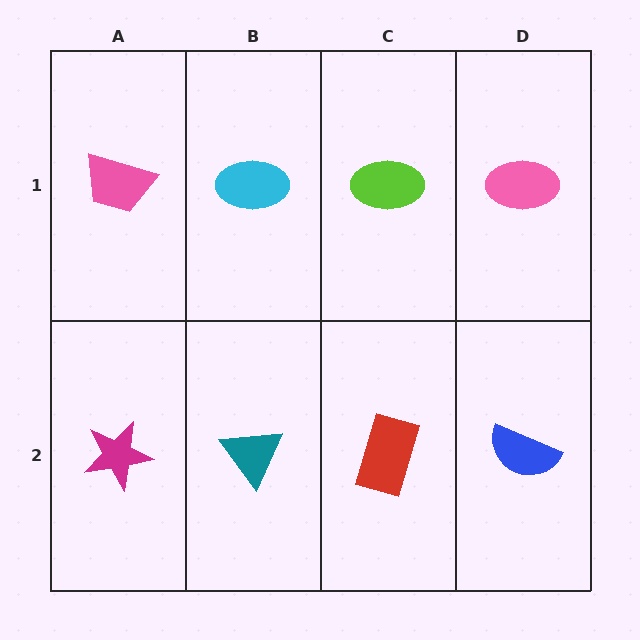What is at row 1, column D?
A pink ellipse.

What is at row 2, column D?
A blue semicircle.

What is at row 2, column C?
A red rectangle.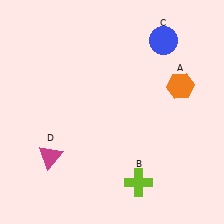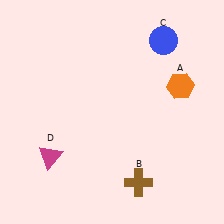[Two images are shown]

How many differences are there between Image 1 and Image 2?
There is 1 difference between the two images.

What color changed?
The cross (B) changed from lime in Image 1 to brown in Image 2.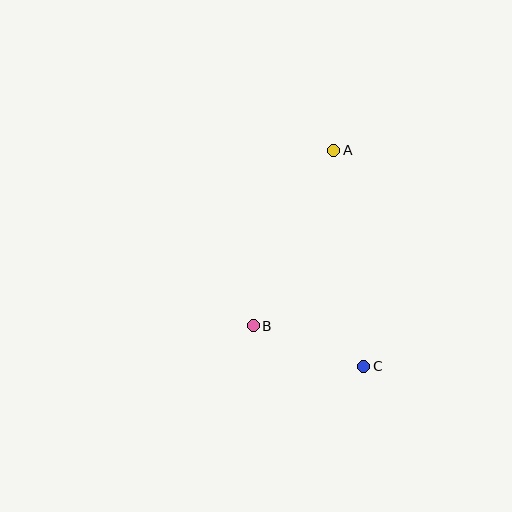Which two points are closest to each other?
Points B and C are closest to each other.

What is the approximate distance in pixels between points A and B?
The distance between A and B is approximately 193 pixels.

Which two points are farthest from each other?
Points A and C are farthest from each other.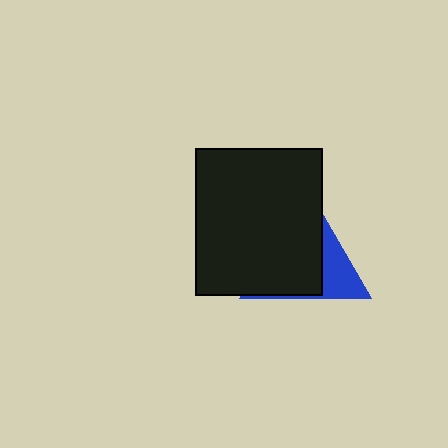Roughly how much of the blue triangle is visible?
A small part of it is visible (roughly 31%).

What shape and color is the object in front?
The object in front is a black rectangle.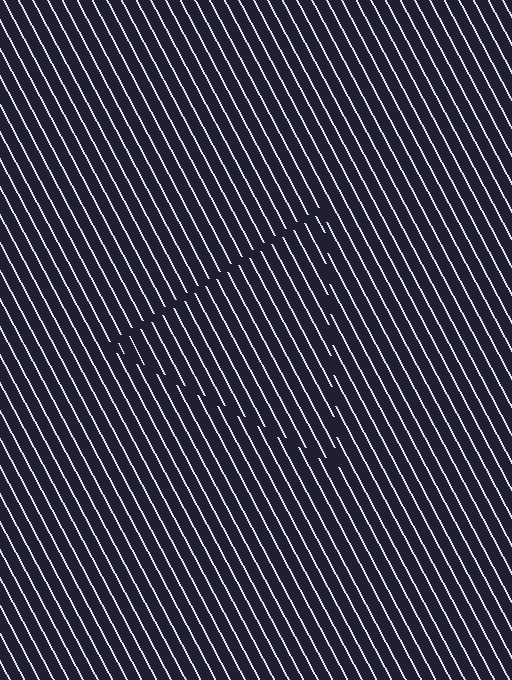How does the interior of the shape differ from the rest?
The interior of the shape contains the same grating, shifted by half a period — the contour is defined by the phase discontinuity where line-ends from the inner and outer gratings abut.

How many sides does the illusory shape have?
3 sides — the line-ends trace a triangle.